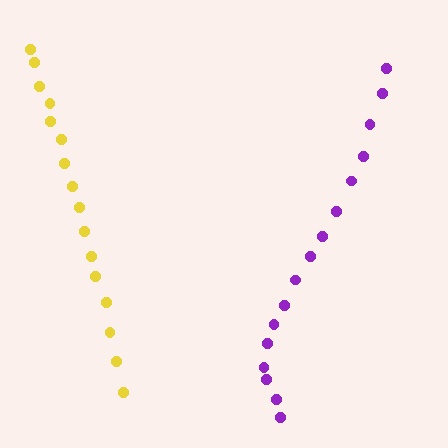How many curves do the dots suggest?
There are 2 distinct paths.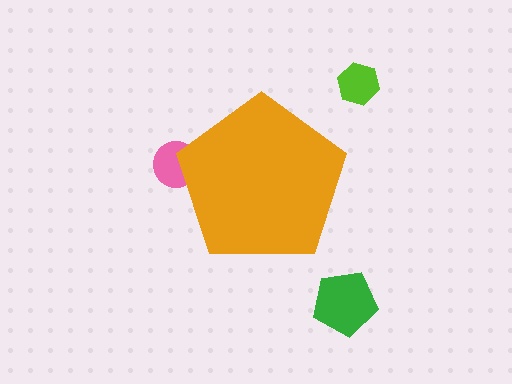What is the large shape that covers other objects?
An orange pentagon.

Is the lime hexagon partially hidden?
No, the lime hexagon is fully visible.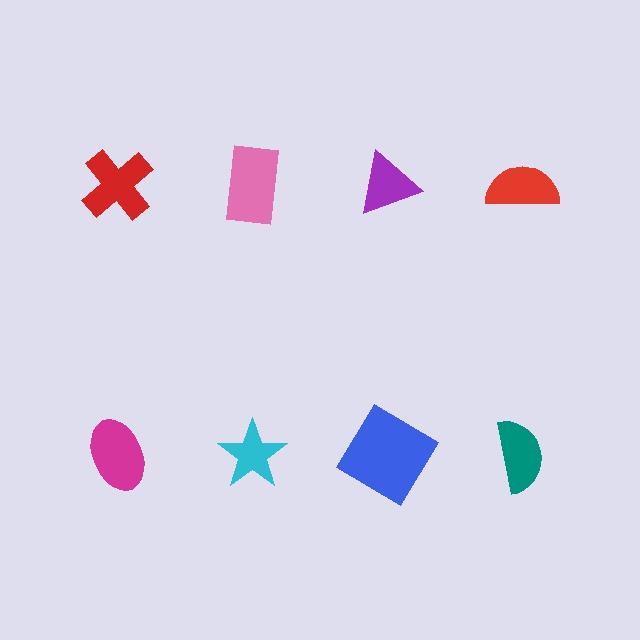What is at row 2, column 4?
A teal semicircle.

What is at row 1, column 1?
A red cross.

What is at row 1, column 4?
A red semicircle.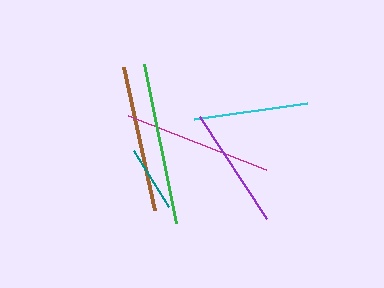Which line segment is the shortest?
The teal line is the shortest at approximately 66 pixels.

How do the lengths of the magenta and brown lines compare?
The magenta and brown lines are approximately the same length.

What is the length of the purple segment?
The purple segment is approximately 122 pixels long.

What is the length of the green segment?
The green segment is approximately 162 pixels long.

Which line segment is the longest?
The green line is the longest at approximately 162 pixels.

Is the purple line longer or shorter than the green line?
The green line is longer than the purple line.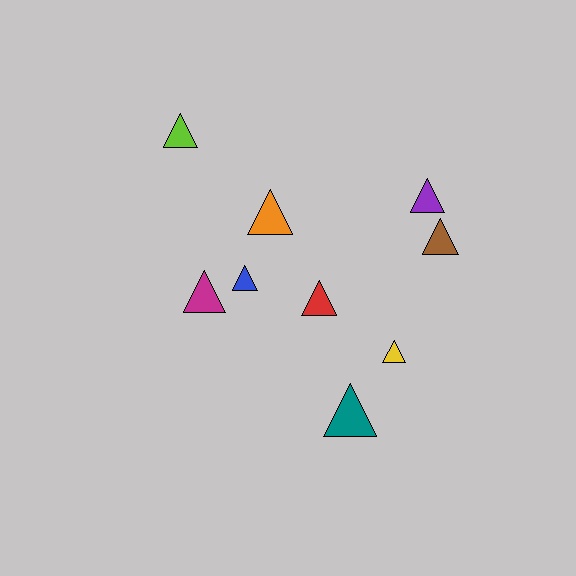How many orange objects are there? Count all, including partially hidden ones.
There is 1 orange object.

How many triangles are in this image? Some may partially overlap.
There are 9 triangles.